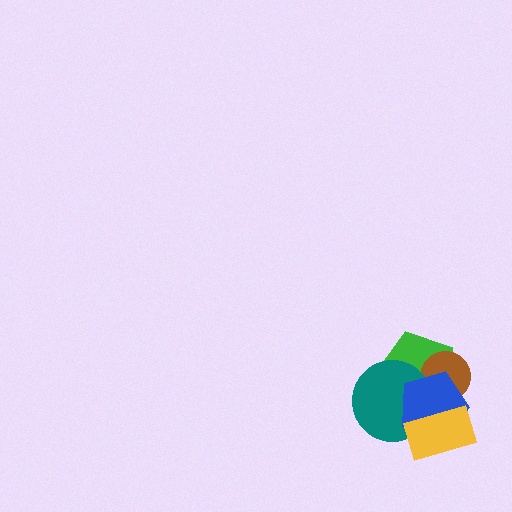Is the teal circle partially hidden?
Yes, it is partially covered by another shape.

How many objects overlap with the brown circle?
3 objects overlap with the brown circle.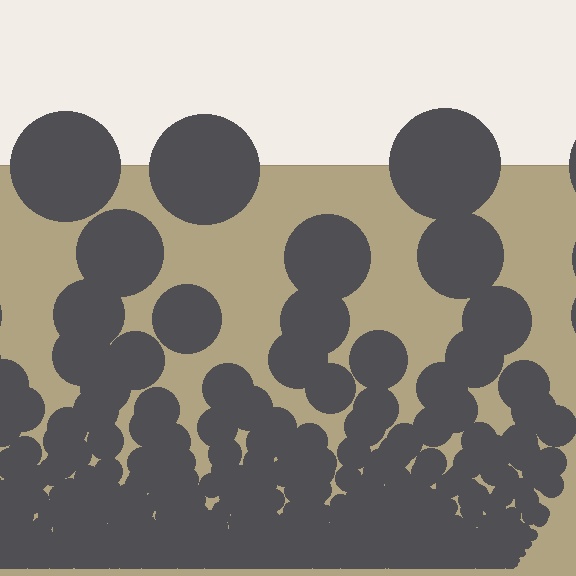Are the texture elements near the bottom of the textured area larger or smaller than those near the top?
Smaller. The gradient is inverted — elements near the bottom are smaller and denser.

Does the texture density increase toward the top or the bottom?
Density increases toward the bottom.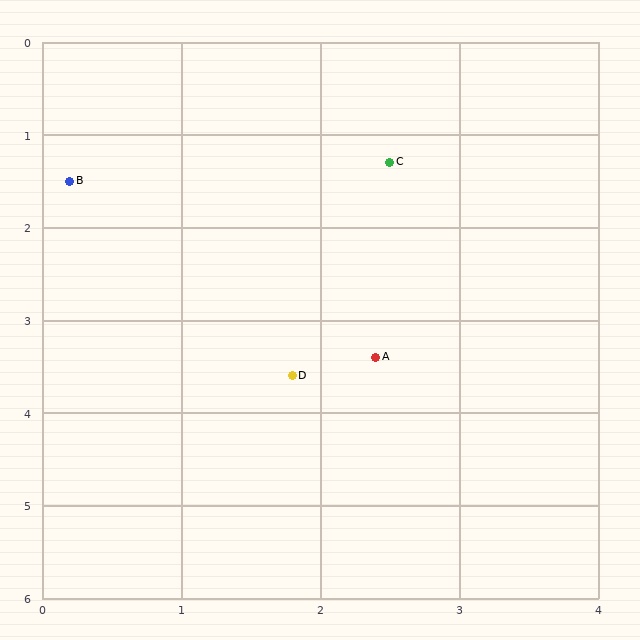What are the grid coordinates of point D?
Point D is at approximately (1.8, 3.6).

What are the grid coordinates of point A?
Point A is at approximately (2.4, 3.4).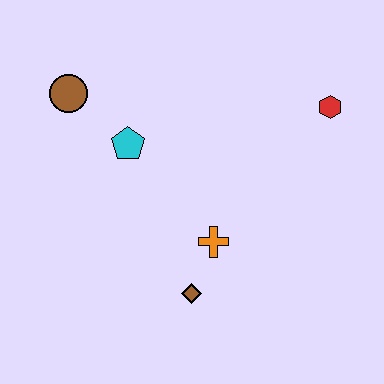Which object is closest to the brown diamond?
The orange cross is closest to the brown diamond.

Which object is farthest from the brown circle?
The red hexagon is farthest from the brown circle.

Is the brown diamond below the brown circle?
Yes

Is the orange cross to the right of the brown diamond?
Yes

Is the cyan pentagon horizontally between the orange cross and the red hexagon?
No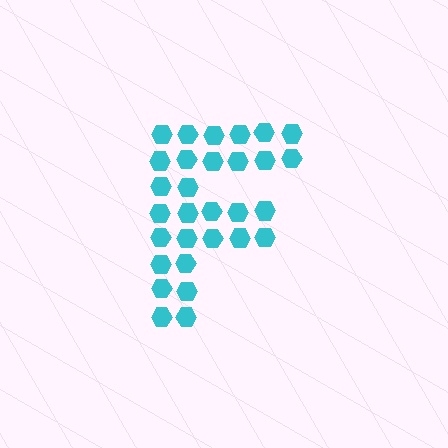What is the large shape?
The large shape is the letter F.